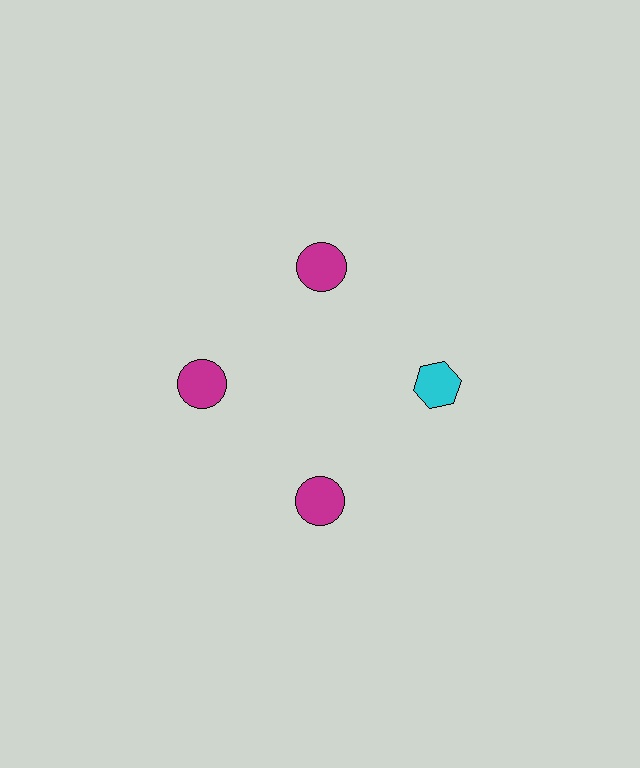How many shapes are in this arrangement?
There are 4 shapes arranged in a ring pattern.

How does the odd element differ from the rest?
It differs in both color (cyan instead of magenta) and shape (hexagon instead of circle).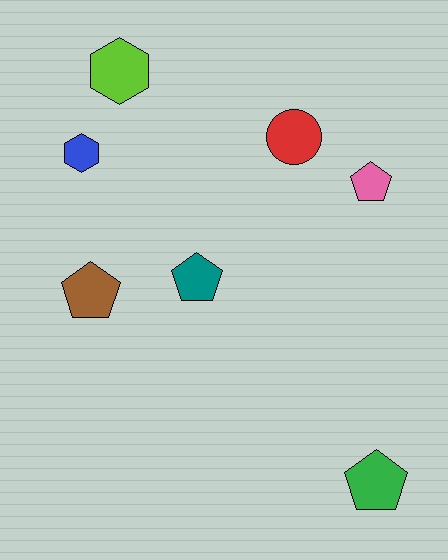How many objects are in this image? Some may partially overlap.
There are 7 objects.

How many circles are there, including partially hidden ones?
There is 1 circle.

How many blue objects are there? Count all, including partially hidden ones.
There is 1 blue object.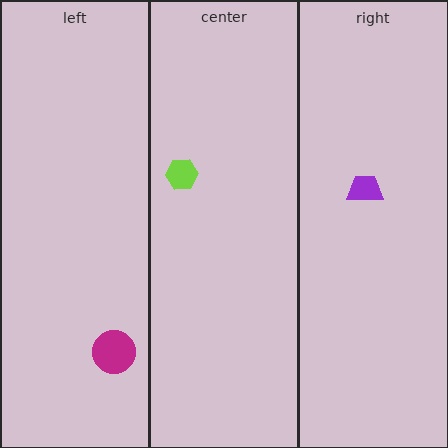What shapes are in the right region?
The purple trapezoid.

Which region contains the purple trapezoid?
The right region.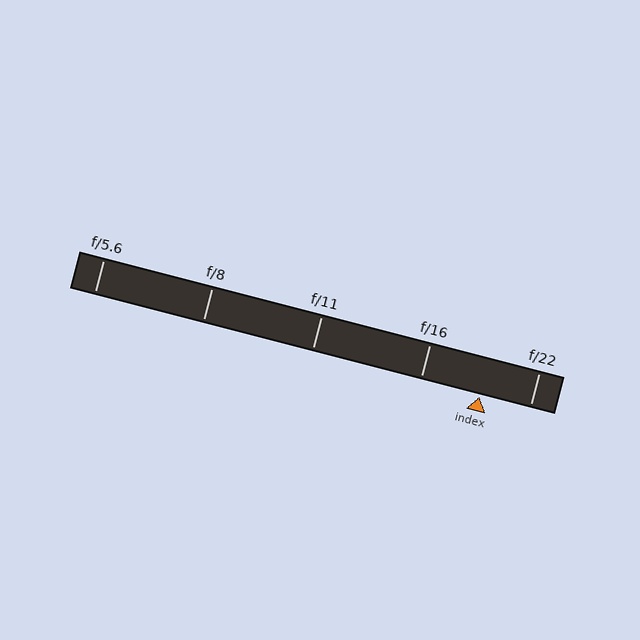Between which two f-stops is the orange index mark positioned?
The index mark is between f/16 and f/22.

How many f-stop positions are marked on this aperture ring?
There are 5 f-stop positions marked.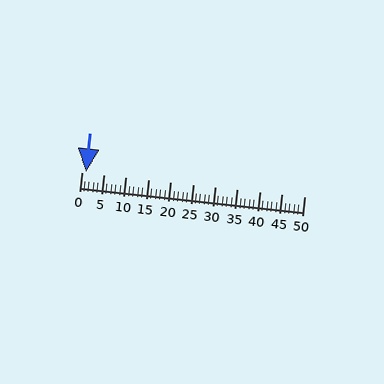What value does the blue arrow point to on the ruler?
The blue arrow points to approximately 1.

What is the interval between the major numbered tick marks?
The major tick marks are spaced 5 units apart.